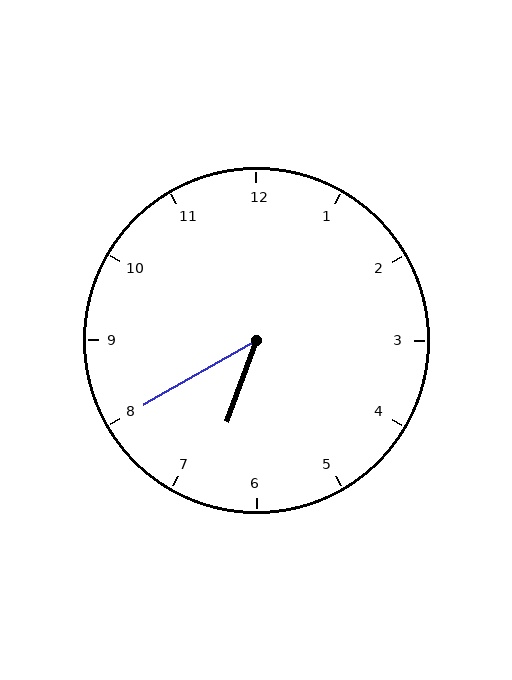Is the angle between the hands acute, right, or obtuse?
It is acute.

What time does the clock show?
6:40.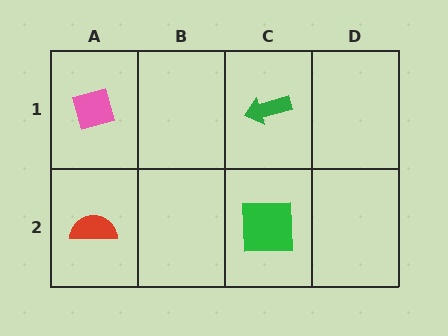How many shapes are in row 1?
2 shapes.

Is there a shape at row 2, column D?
No, that cell is empty.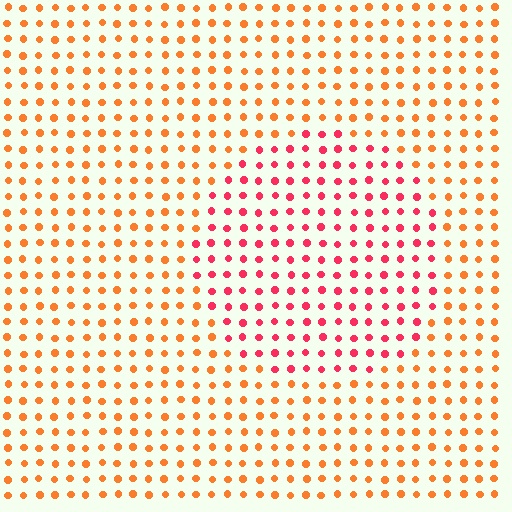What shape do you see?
I see a circle.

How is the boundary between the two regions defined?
The boundary is defined purely by a slight shift in hue (about 38 degrees). Spacing, size, and orientation are identical on both sides.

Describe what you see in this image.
The image is filled with small orange elements in a uniform arrangement. A circle-shaped region is visible where the elements are tinted to a slightly different hue, forming a subtle color boundary.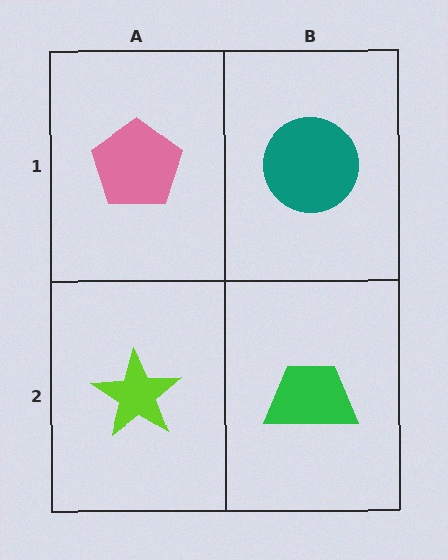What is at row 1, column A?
A pink pentagon.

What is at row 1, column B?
A teal circle.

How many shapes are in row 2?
2 shapes.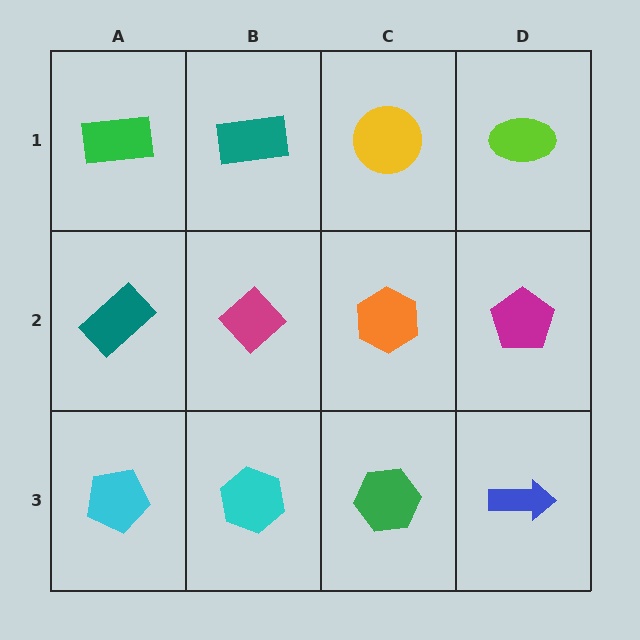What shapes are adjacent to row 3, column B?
A magenta diamond (row 2, column B), a cyan pentagon (row 3, column A), a green hexagon (row 3, column C).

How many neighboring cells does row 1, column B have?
3.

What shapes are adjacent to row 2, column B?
A teal rectangle (row 1, column B), a cyan hexagon (row 3, column B), a teal rectangle (row 2, column A), an orange hexagon (row 2, column C).